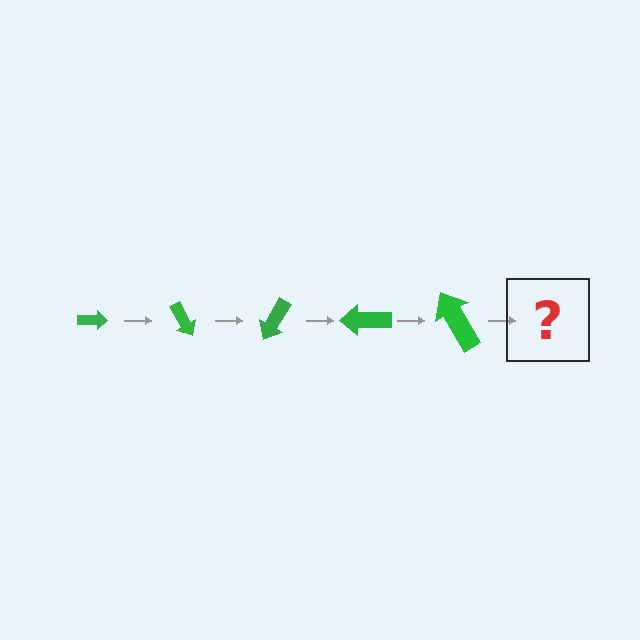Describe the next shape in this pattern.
It should be an arrow, larger than the previous one and rotated 300 degrees from the start.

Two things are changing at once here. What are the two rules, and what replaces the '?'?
The two rules are that the arrow grows larger each step and it rotates 60 degrees each step. The '?' should be an arrow, larger than the previous one and rotated 300 degrees from the start.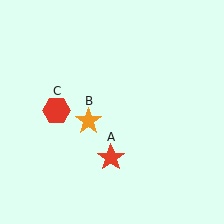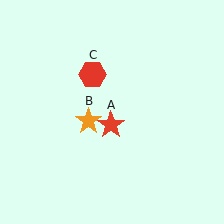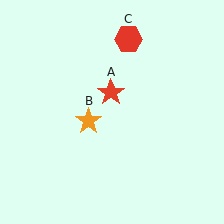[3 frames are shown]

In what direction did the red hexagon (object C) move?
The red hexagon (object C) moved up and to the right.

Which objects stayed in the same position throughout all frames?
Orange star (object B) remained stationary.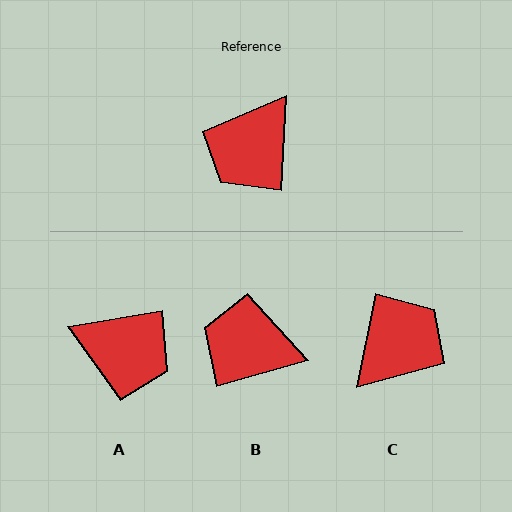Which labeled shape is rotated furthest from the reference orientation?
C, about 172 degrees away.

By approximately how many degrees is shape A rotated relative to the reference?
Approximately 102 degrees counter-clockwise.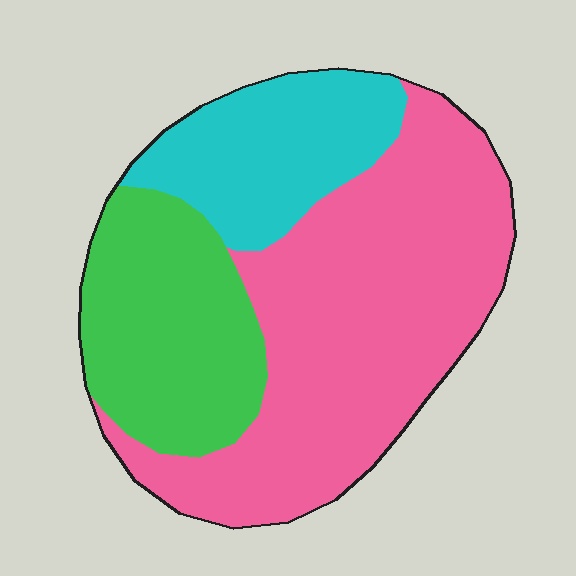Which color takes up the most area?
Pink, at roughly 55%.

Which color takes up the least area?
Cyan, at roughly 20%.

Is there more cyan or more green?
Green.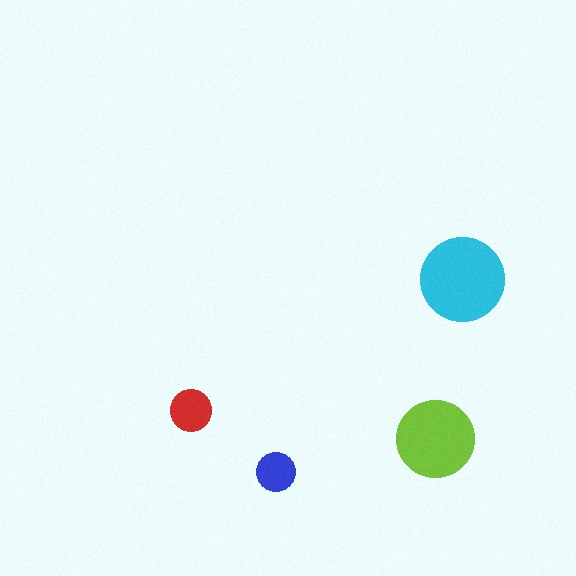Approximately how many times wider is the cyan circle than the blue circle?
About 2 times wider.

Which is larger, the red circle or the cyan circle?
The cyan one.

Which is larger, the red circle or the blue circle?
The red one.